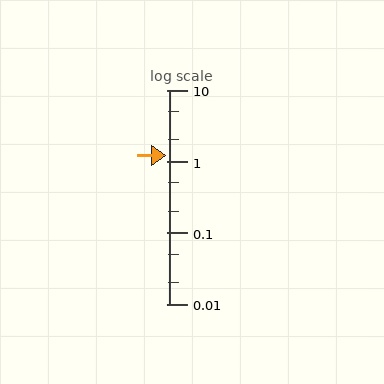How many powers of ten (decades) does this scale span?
The scale spans 3 decades, from 0.01 to 10.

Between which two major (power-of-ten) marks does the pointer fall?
The pointer is between 1 and 10.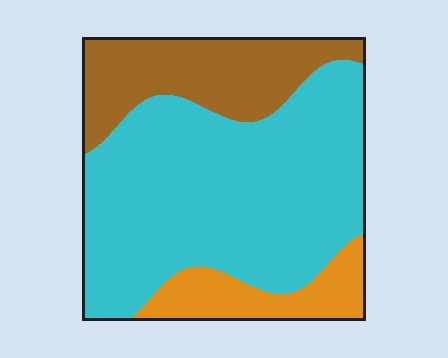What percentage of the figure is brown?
Brown covers 23% of the figure.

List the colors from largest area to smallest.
From largest to smallest: cyan, brown, orange.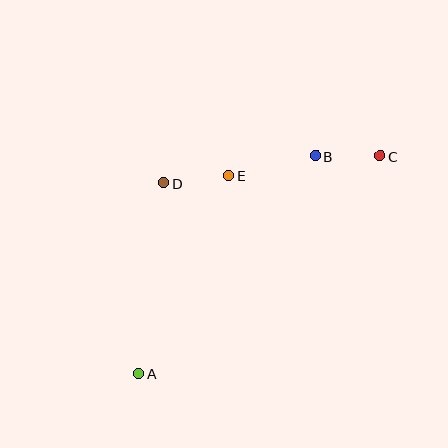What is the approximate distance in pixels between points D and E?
The distance between D and E is approximately 65 pixels.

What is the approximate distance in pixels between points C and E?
The distance between C and E is approximately 153 pixels.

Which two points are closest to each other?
Points B and C are closest to each other.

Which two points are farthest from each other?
Points A and C are farthest from each other.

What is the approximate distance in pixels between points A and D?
The distance between A and D is approximately 192 pixels.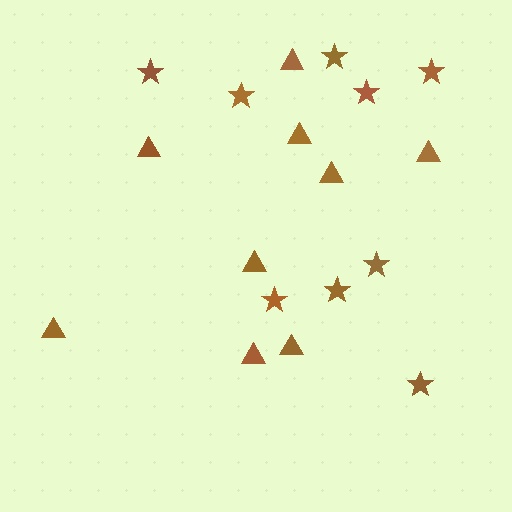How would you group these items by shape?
There are 2 groups: one group of triangles (9) and one group of stars (9).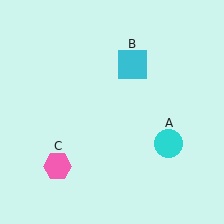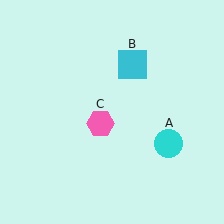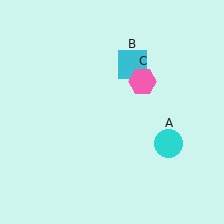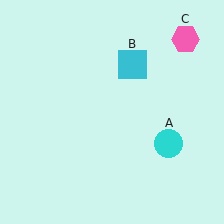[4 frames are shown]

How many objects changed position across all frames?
1 object changed position: pink hexagon (object C).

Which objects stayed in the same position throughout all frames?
Cyan circle (object A) and cyan square (object B) remained stationary.